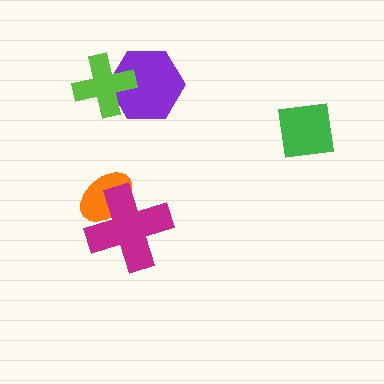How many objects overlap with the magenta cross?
1 object overlaps with the magenta cross.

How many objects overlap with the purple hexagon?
1 object overlaps with the purple hexagon.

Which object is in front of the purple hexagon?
The lime cross is in front of the purple hexagon.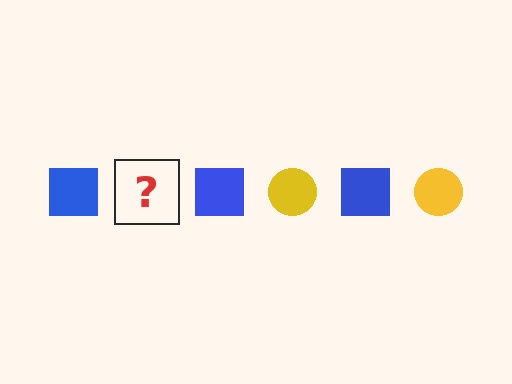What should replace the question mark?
The question mark should be replaced with a yellow circle.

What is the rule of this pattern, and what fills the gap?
The rule is that the pattern alternates between blue square and yellow circle. The gap should be filled with a yellow circle.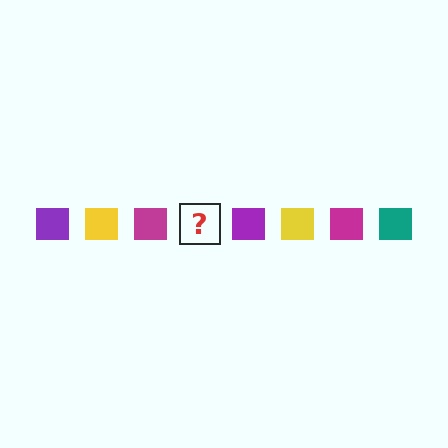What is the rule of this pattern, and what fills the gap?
The rule is that the pattern cycles through purple, yellow, magenta, teal squares. The gap should be filled with a teal square.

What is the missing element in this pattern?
The missing element is a teal square.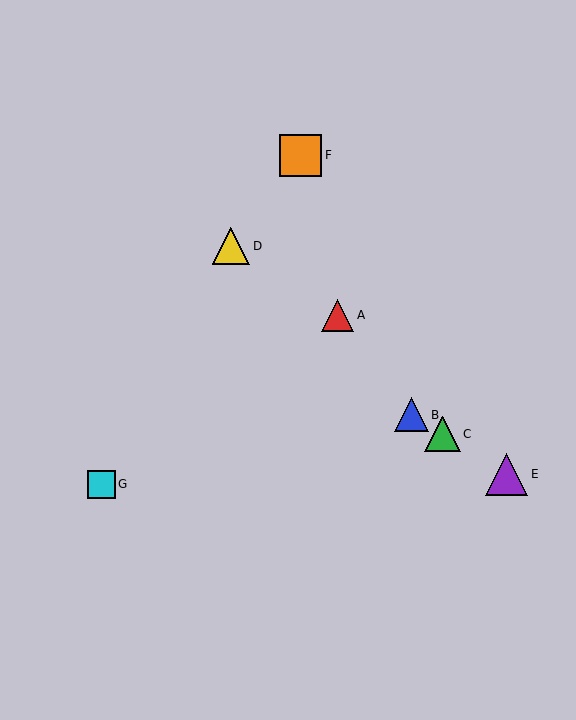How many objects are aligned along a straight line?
3 objects (B, C, E) are aligned along a straight line.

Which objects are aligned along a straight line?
Objects B, C, E are aligned along a straight line.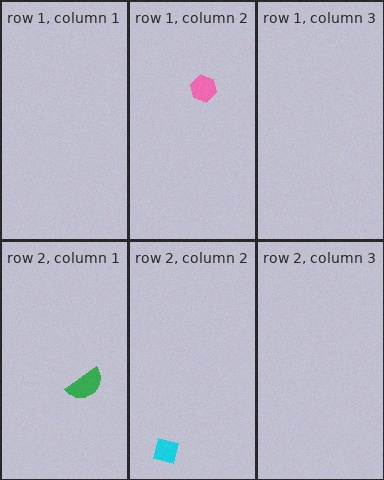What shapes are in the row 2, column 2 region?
The cyan square.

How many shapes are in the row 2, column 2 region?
1.